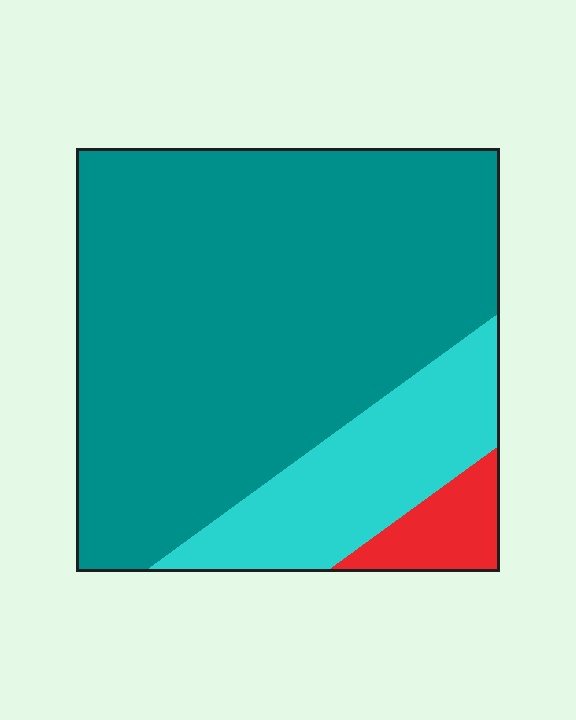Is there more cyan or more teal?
Teal.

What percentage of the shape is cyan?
Cyan takes up about one fifth (1/5) of the shape.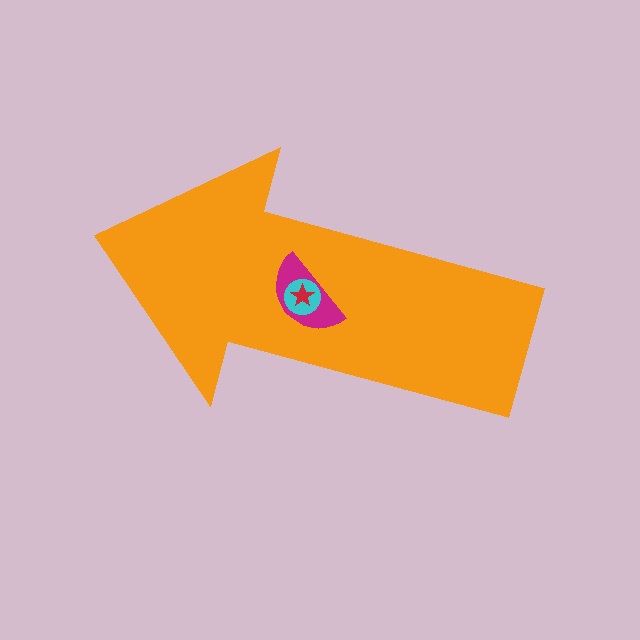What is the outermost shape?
The orange arrow.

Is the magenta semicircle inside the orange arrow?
Yes.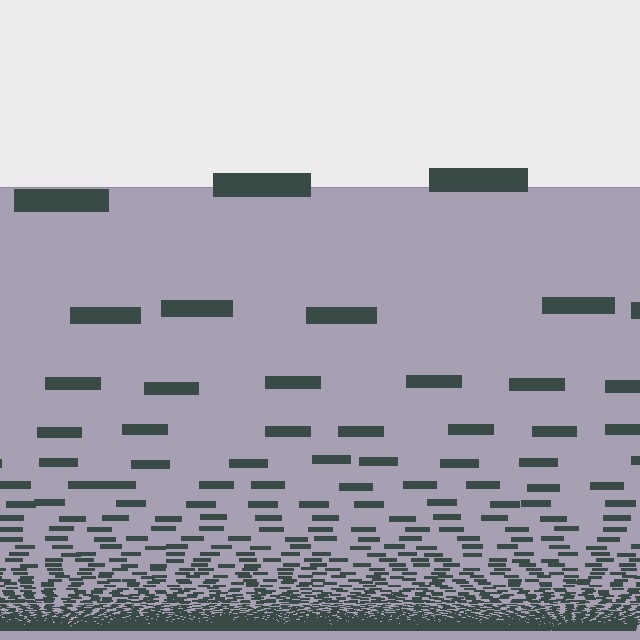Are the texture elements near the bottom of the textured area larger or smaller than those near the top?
Smaller. The gradient is inverted — elements near the bottom are smaller and denser.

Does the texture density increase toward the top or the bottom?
Density increases toward the bottom.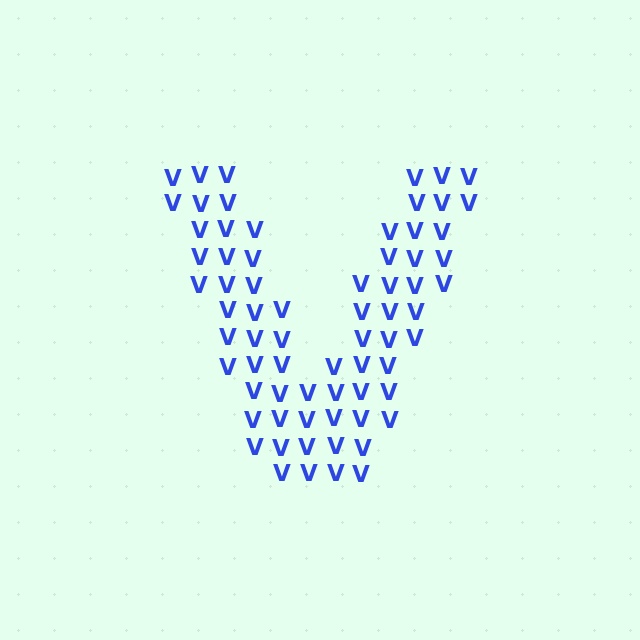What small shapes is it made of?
It is made of small letter V's.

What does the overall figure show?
The overall figure shows the letter V.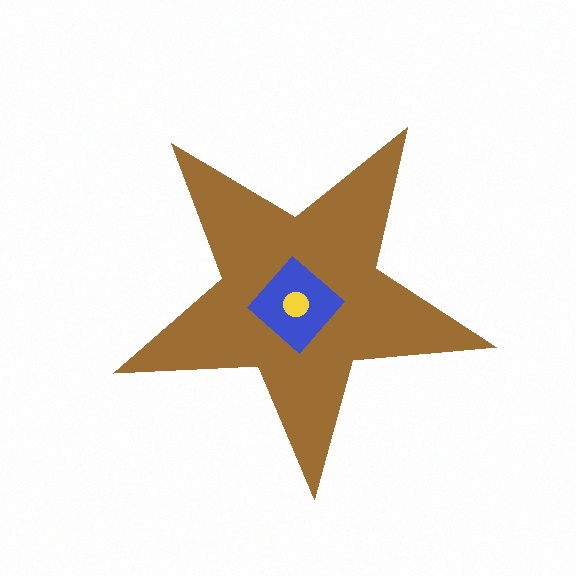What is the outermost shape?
The brown star.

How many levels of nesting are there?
3.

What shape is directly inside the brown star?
The blue diamond.